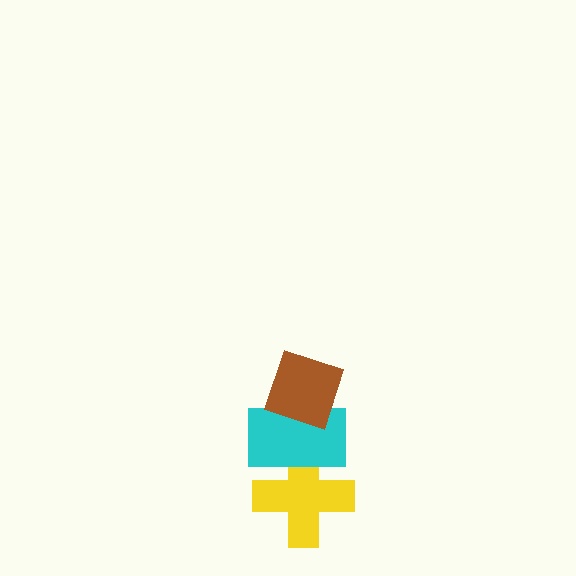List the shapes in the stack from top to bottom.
From top to bottom: the brown diamond, the cyan rectangle, the yellow cross.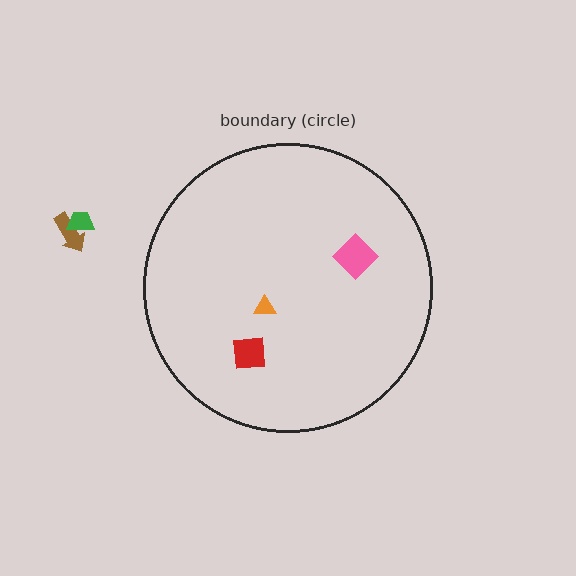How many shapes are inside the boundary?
3 inside, 2 outside.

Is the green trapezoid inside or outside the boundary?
Outside.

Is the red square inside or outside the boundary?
Inside.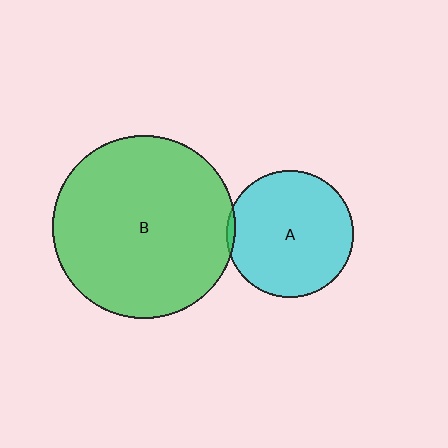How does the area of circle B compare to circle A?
Approximately 2.1 times.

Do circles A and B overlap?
Yes.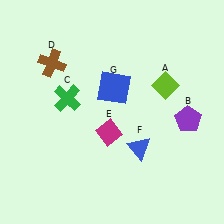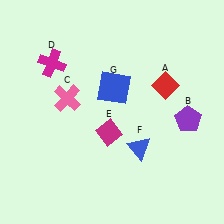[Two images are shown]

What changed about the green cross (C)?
In Image 1, C is green. In Image 2, it changed to pink.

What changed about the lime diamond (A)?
In Image 1, A is lime. In Image 2, it changed to red.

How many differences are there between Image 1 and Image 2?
There are 3 differences between the two images.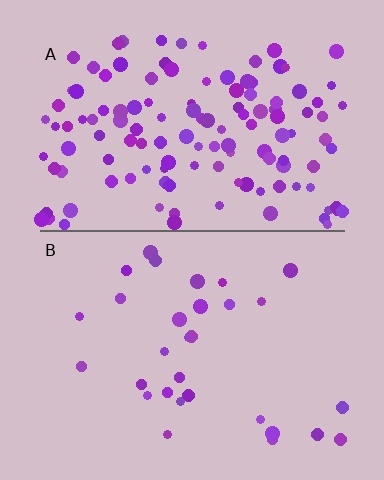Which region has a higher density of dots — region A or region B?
A (the top).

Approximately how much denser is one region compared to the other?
Approximately 4.2× — region A over region B.